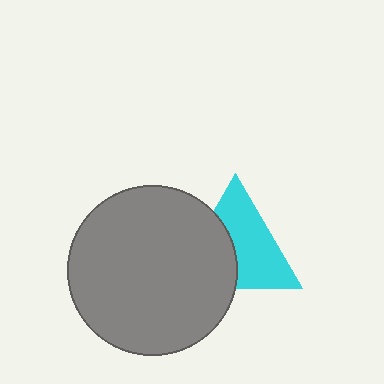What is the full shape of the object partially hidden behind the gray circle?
The partially hidden object is a cyan triangle.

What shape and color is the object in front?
The object in front is a gray circle.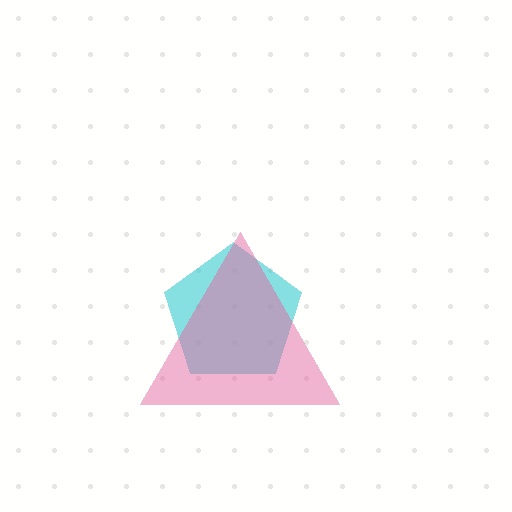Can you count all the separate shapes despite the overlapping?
Yes, there are 2 separate shapes.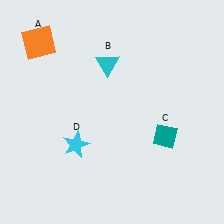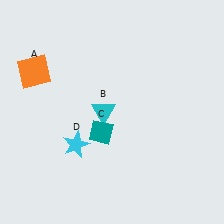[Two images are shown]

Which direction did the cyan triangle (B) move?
The cyan triangle (B) moved down.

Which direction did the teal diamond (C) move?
The teal diamond (C) moved left.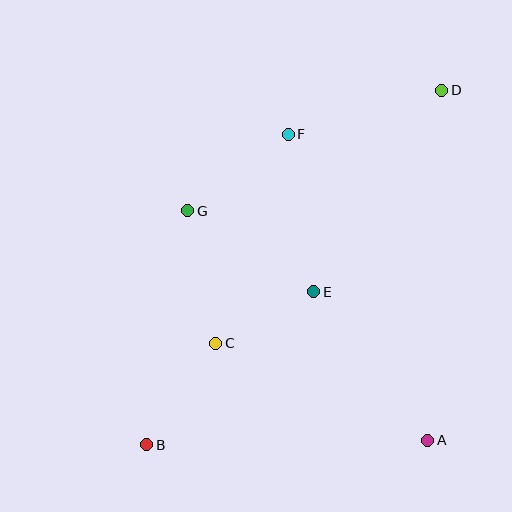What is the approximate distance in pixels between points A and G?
The distance between A and G is approximately 332 pixels.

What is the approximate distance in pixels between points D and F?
The distance between D and F is approximately 160 pixels.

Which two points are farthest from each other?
Points B and D are farthest from each other.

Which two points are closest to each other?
Points C and E are closest to each other.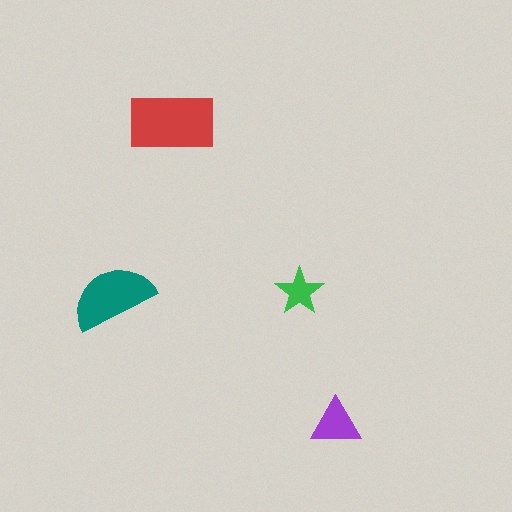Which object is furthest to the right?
The purple triangle is rightmost.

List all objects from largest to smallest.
The red rectangle, the teal semicircle, the purple triangle, the green star.